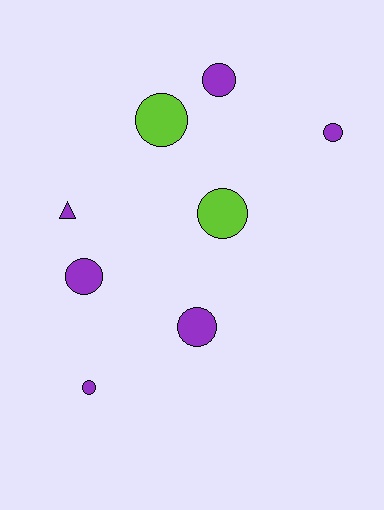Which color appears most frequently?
Purple, with 6 objects.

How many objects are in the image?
There are 8 objects.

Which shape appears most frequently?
Circle, with 7 objects.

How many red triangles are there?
There are no red triangles.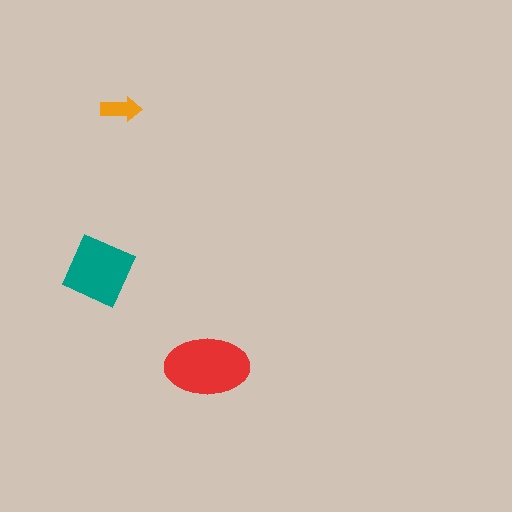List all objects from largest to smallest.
The red ellipse, the teal diamond, the orange arrow.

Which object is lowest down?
The red ellipse is bottommost.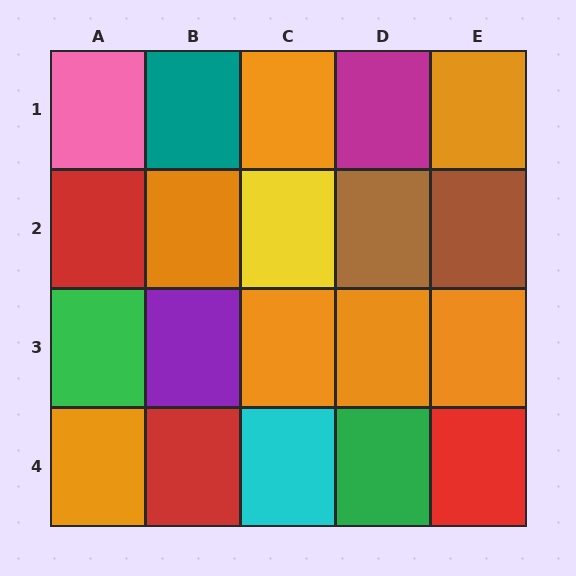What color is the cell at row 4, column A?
Orange.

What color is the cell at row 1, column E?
Orange.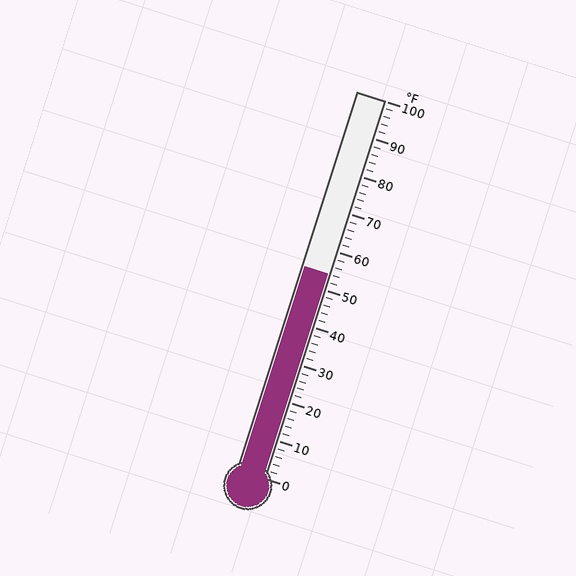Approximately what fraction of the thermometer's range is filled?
The thermometer is filled to approximately 55% of its range.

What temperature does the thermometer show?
The thermometer shows approximately 54°F.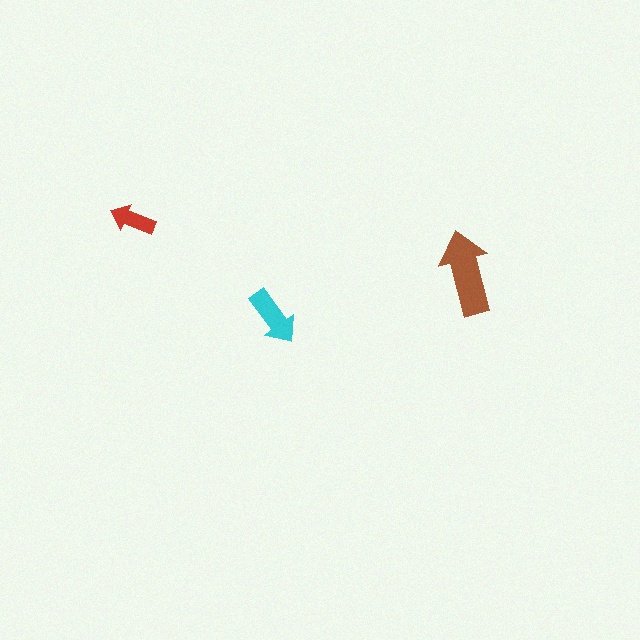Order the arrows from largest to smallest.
the brown one, the cyan one, the red one.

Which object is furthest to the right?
The brown arrow is rightmost.